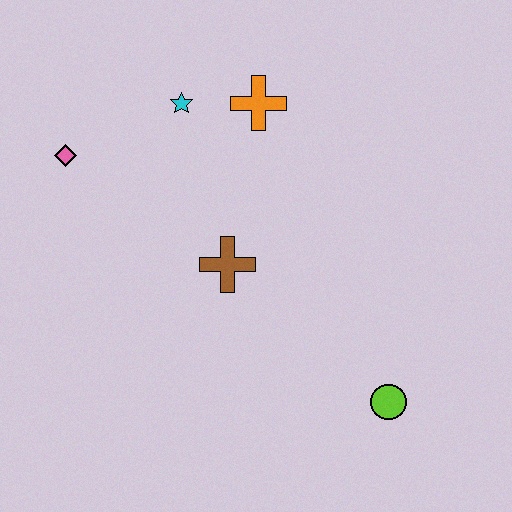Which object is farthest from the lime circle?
The pink diamond is farthest from the lime circle.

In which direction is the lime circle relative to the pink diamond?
The lime circle is to the right of the pink diamond.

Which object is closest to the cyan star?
The orange cross is closest to the cyan star.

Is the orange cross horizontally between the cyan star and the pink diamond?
No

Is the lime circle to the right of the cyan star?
Yes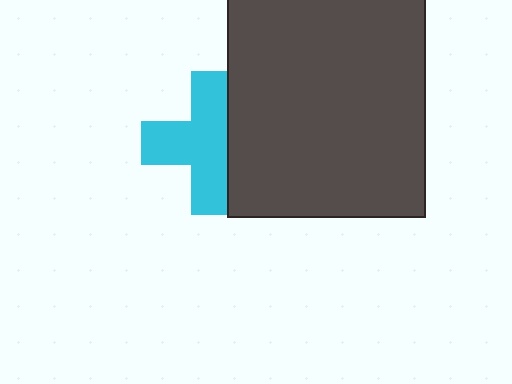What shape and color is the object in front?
The object in front is a dark gray rectangle.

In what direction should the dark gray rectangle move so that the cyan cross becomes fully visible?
The dark gray rectangle should move right. That is the shortest direction to clear the overlap and leave the cyan cross fully visible.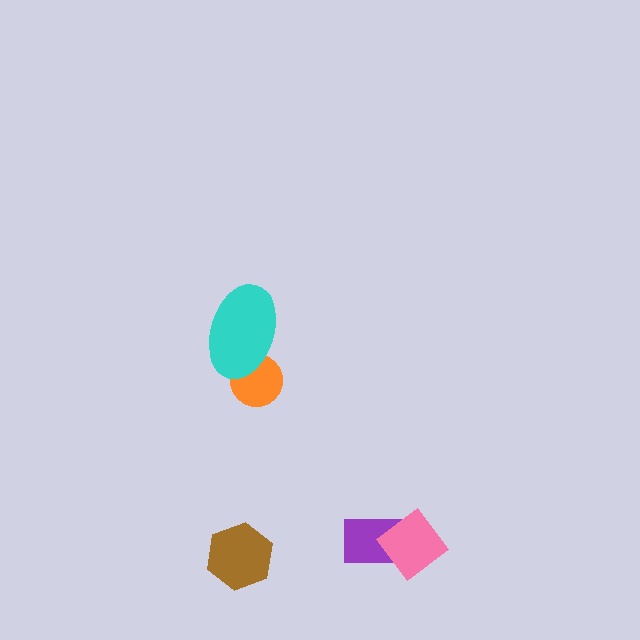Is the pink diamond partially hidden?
No, no other shape covers it.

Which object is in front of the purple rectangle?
The pink diamond is in front of the purple rectangle.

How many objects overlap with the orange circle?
1 object overlaps with the orange circle.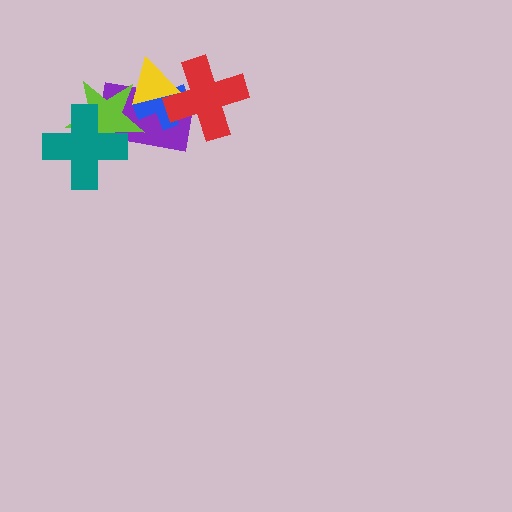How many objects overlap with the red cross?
3 objects overlap with the red cross.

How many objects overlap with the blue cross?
4 objects overlap with the blue cross.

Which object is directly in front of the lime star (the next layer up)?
The teal cross is directly in front of the lime star.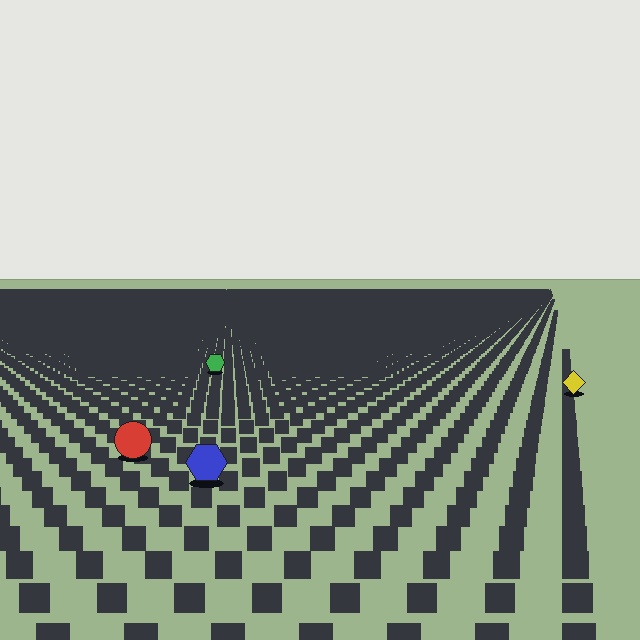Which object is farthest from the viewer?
The green hexagon is farthest from the viewer. It appears smaller and the ground texture around it is denser.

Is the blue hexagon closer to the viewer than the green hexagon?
Yes. The blue hexagon is closer — you can tell from the texture gradient: the ground texture is coarser near it.